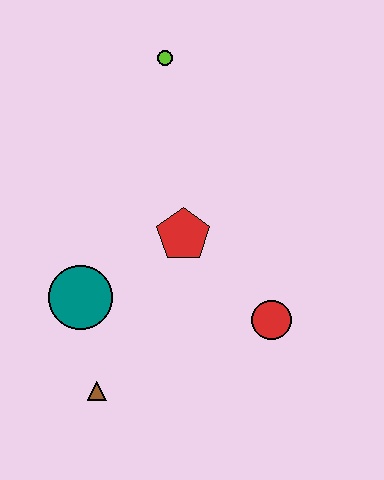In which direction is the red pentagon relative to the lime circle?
The red pentagon is below the lime circle.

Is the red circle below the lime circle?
Yes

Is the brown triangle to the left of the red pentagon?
Yes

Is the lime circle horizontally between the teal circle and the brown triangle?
No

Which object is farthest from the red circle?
The lime circle is farthest from the red circle.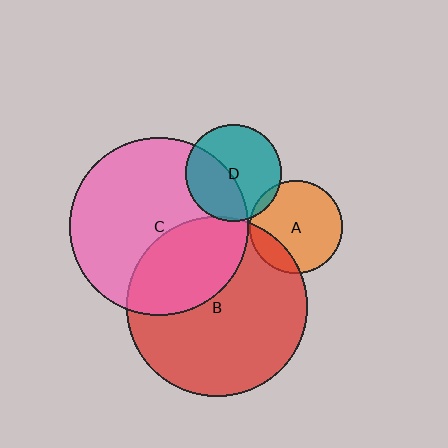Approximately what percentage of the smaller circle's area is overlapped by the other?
Approximately 5%.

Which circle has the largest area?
Circle B (red).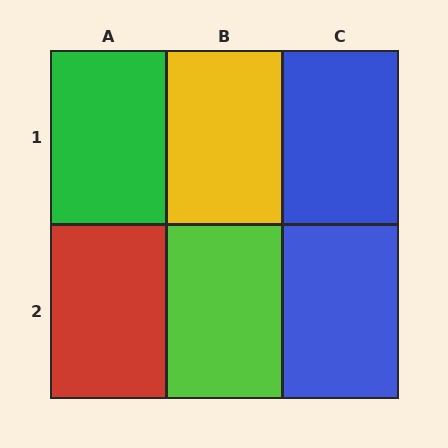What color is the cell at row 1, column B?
Yellow.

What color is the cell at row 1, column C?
Blue.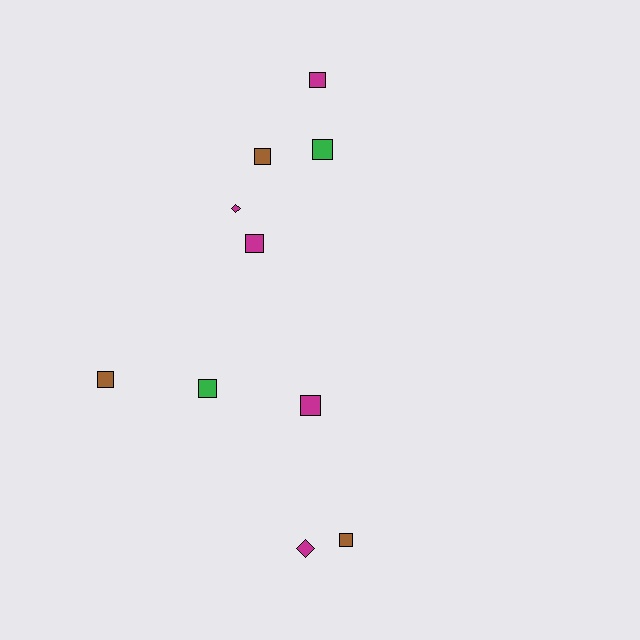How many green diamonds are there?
There are no green diamonds.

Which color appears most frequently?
Magenta, with 5 objects.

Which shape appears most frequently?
Square, with 8 objects.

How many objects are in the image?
There are 10 objects.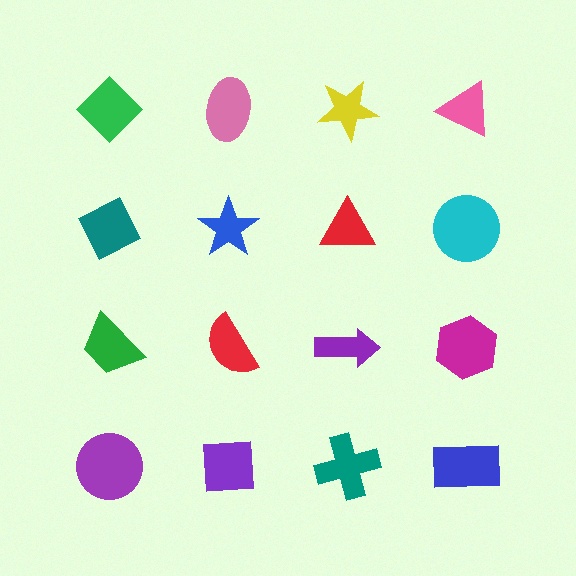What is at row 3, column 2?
A red semicircle.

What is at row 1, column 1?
A green diamond.